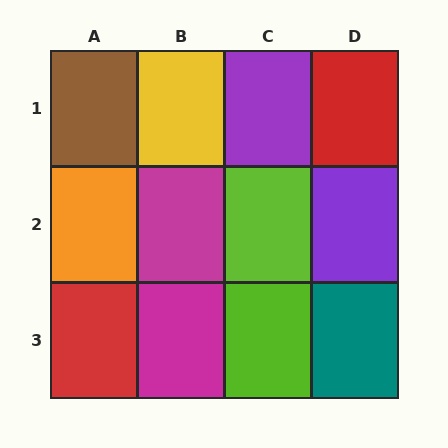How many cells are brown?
1 cell is brown.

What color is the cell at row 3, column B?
Magenta.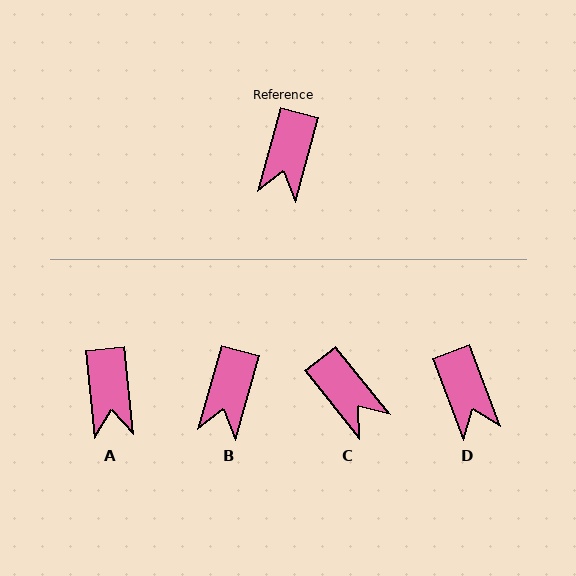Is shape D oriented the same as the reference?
No, it is off by about 37 degrees.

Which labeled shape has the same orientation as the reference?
B.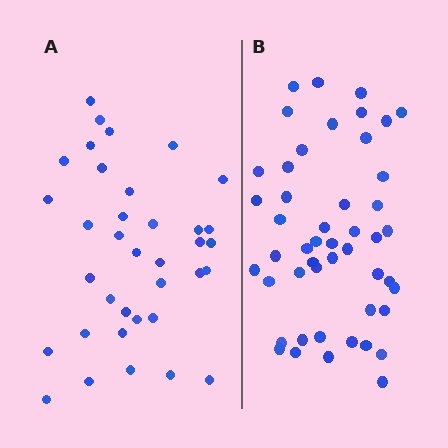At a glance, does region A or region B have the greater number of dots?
Region B (the right region) has more dots.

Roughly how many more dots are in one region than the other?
Region B has roughly 12 or so more dots than region A.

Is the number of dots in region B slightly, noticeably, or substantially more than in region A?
Region B has noticeably more, but not dramatically so. The ratio is roughly 1.3 to 1.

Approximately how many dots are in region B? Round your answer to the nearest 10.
About 50 dots. (The exact count is 48, which rounds to 50.)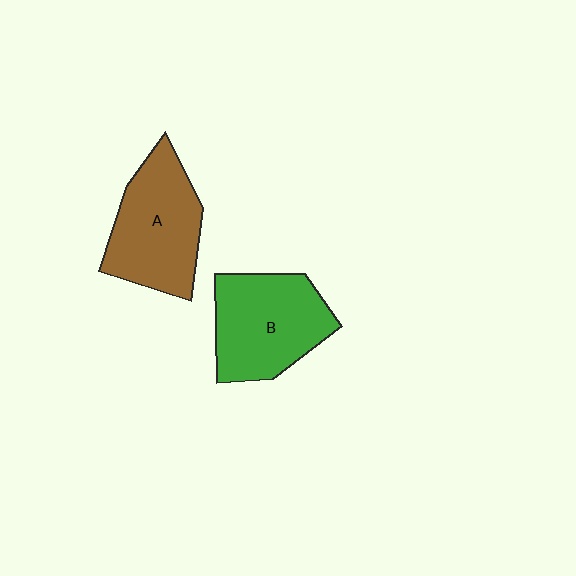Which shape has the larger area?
Shape B (green).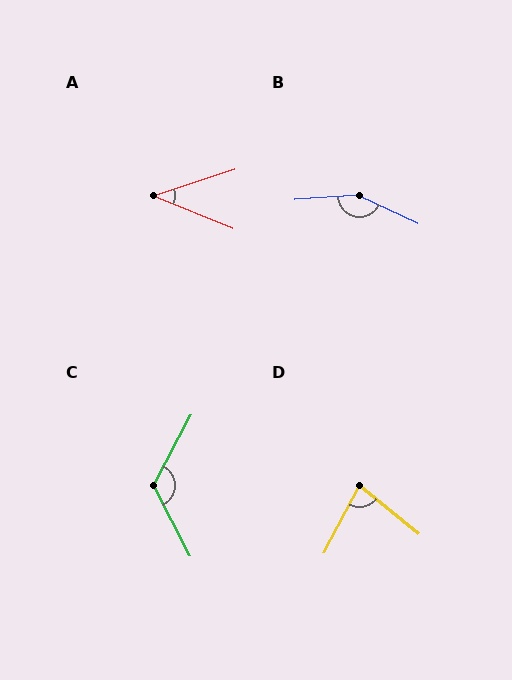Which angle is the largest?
B, at approximately 151 degrees.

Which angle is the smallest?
A, at approximately 40 degrees.